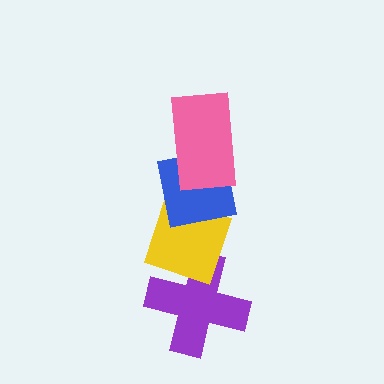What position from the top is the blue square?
The blue square is 2nd from the top.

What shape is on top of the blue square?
The pink rectangle is on top of the blue square.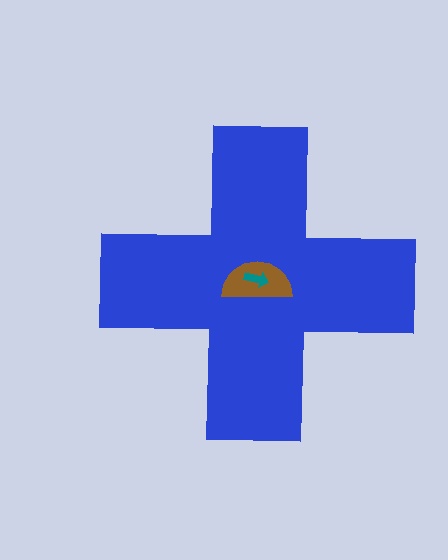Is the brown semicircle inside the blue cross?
Yes.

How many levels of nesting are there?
3.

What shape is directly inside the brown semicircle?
The teal arrow.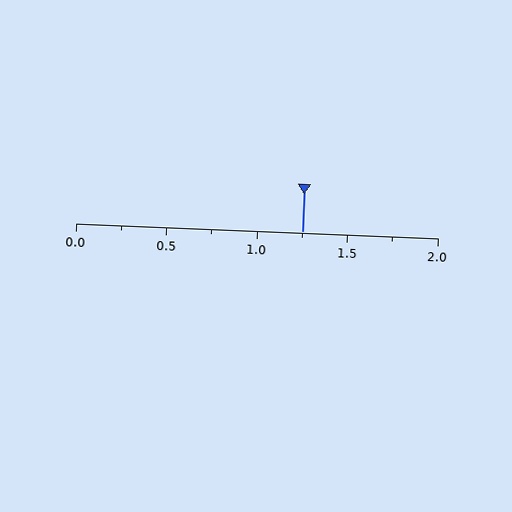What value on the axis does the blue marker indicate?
The marker indicates approximately 1.25.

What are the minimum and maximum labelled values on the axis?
The axis runs from 0.0 to 2.0.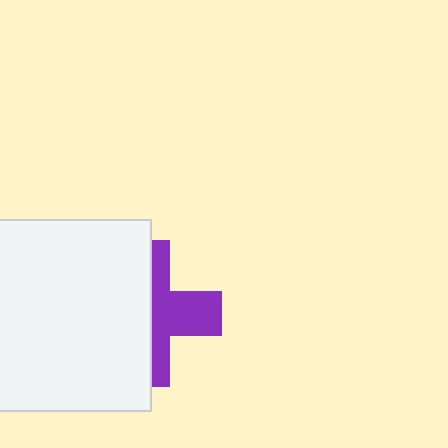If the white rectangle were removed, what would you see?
You would see the complete purple cross.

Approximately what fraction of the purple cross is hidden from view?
Roughly 55% of the purple cross is hidden behind the white rectangle.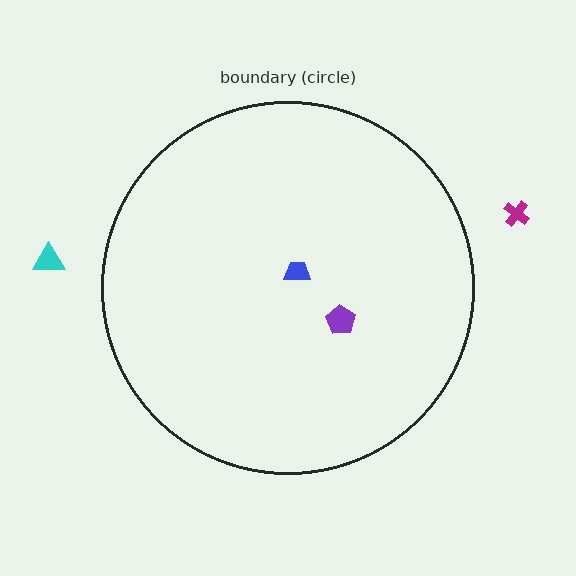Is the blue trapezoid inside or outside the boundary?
Inside.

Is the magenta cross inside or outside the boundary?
Outside.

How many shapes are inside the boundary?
2 inside, 2 outside.